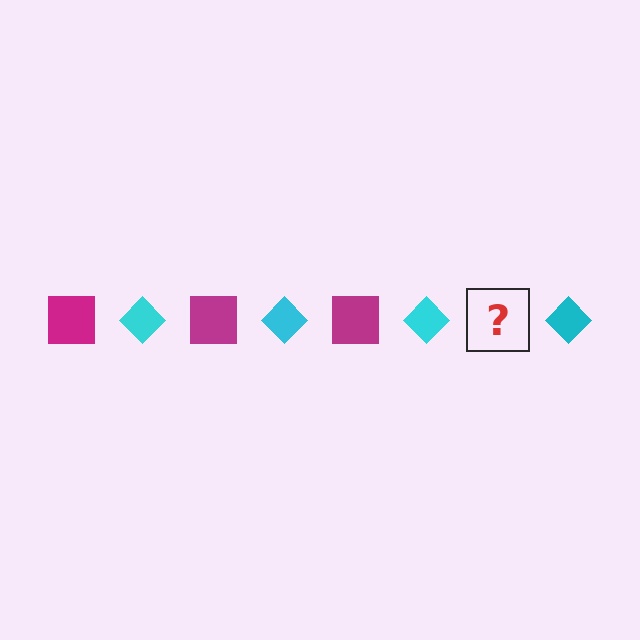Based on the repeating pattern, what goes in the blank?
The blank should be a magenta square.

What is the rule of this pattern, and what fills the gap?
The rule is that the pattern alternates between magenta square and cyan diamond. The gap should be filled with a magenta square.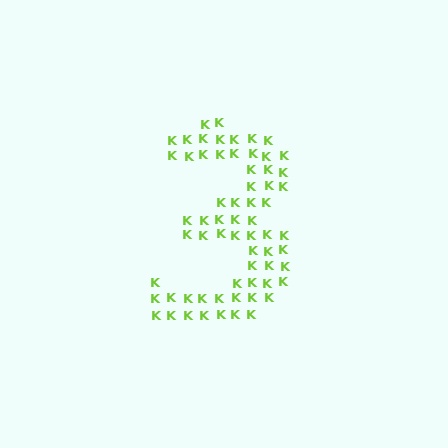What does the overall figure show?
The overall figure shows the digit 3.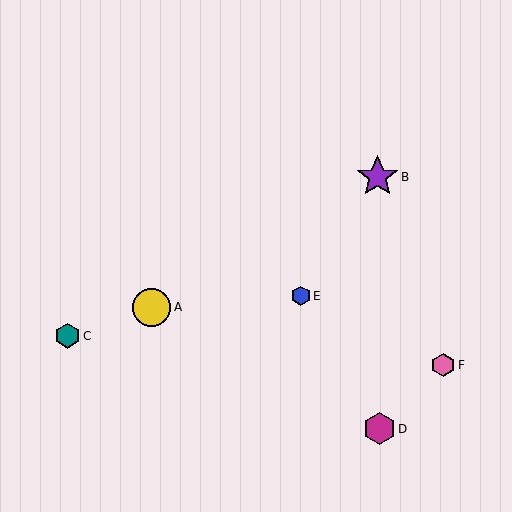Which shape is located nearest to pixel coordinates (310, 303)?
The blue hexagon (labeled E) at (301, 296) is nearest to that location.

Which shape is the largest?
The purple star (labeled B) is the largest.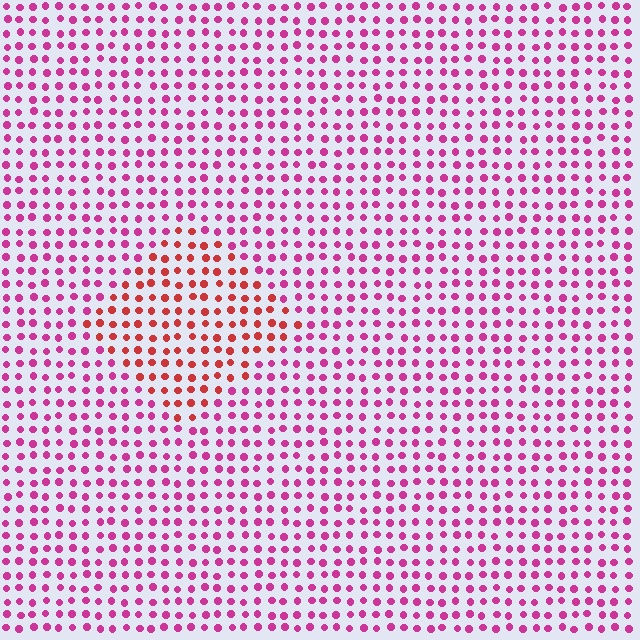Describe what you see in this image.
The image is filled with small magenta elements in a uniform arrangement. A diamond-shaped region is visible where the elements are tinted to a slightly different hue, forming a subtle color boundary.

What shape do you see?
I see a diamond.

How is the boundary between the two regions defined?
The boundary is defined purely by a slight shift in hue (about 38 degrees). Spacing, size, and orientation are identical on both sides.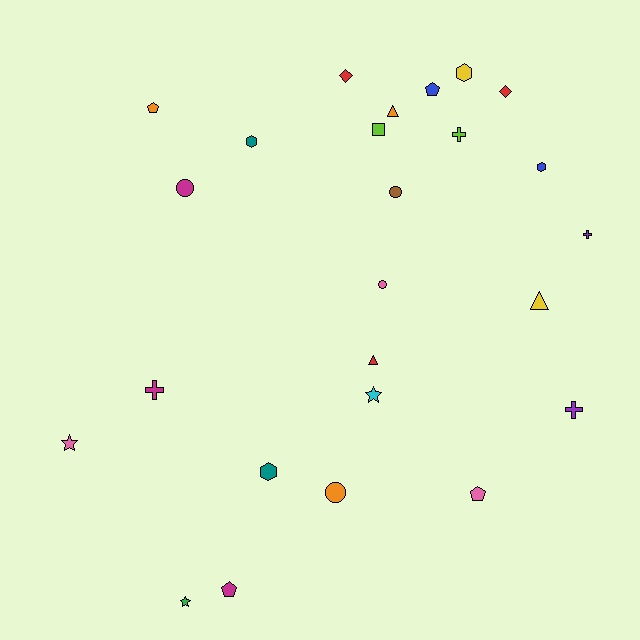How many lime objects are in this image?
There are 2 lime objects.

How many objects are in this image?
There are 25 objects.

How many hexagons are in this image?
There are 4 hexagons.